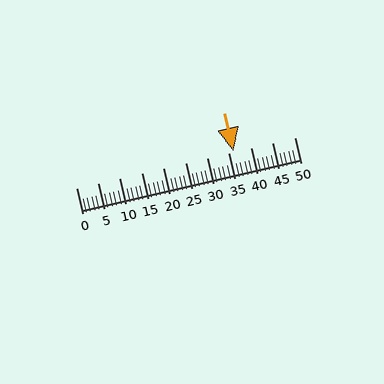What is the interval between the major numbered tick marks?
The major tick marks are spaced 5 units apart.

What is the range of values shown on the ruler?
The ruler shows values from 0 to 50.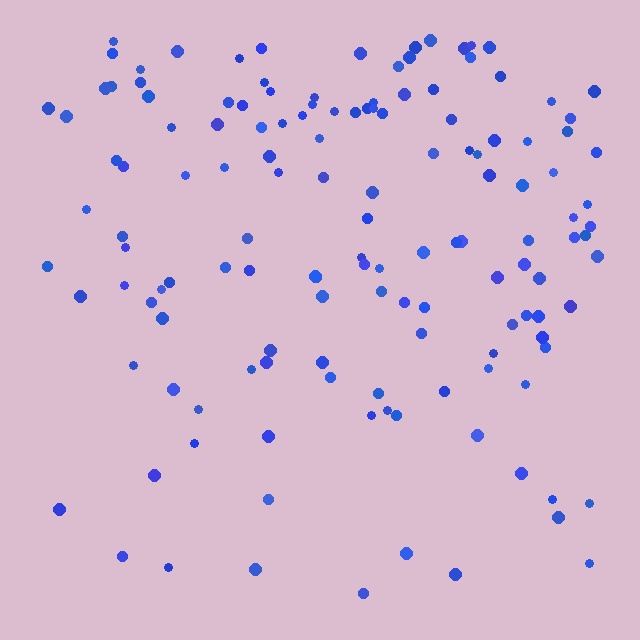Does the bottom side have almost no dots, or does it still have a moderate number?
Still a moderate number, just noticeably fewer than the top.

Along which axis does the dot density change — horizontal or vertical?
Vertical.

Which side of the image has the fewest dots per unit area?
The bottom.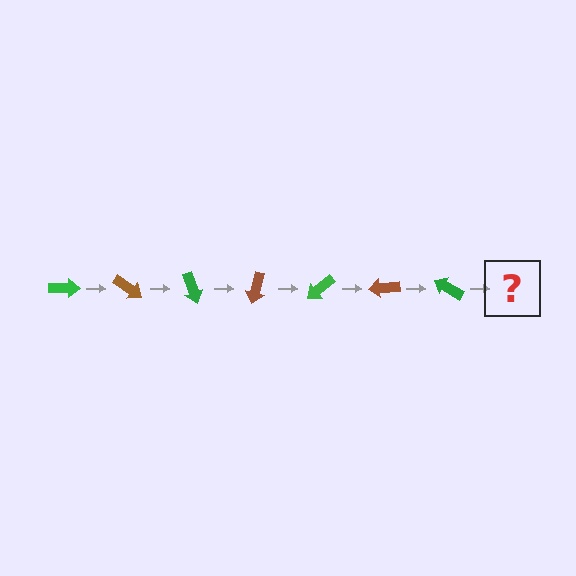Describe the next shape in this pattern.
It should be a brown arrow, rotated 245 degrees from the start.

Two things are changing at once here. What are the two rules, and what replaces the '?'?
The two rules are that it rotates 35 degrees each step and the color cycles through green and brown. The '?' should be a brown arrow, rotated 245 degrees from the start.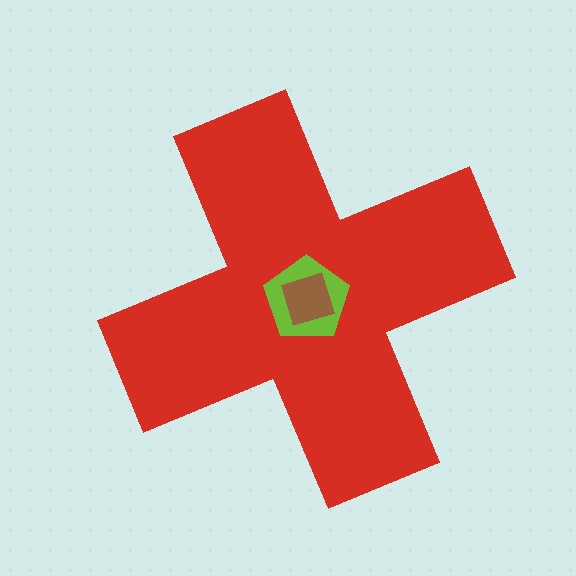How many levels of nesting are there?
3.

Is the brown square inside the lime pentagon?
Yes.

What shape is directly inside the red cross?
The lime pentagon.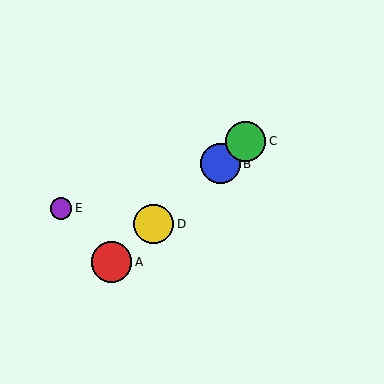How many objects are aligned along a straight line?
4 objects (A, B, C, D) are aligned along a straight line.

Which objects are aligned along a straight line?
Objects A, B, C, D are aligned along a straight line.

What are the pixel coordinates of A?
Object A is at (112, 262).